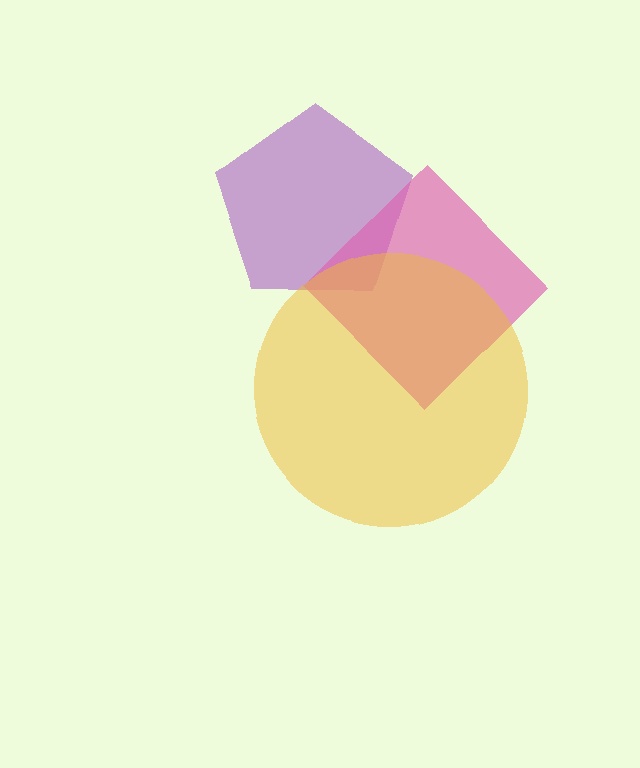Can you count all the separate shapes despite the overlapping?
Yes, there are 3 separate shapes.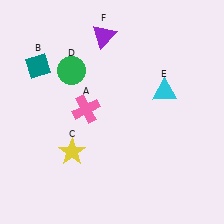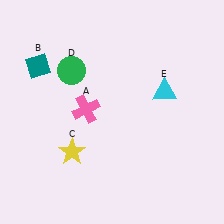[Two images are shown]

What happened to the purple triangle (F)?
The purple triangle (F) was removed in Image 2. It was in the top-left area of Image 1.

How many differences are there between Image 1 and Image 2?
There is 1 difference between the two images.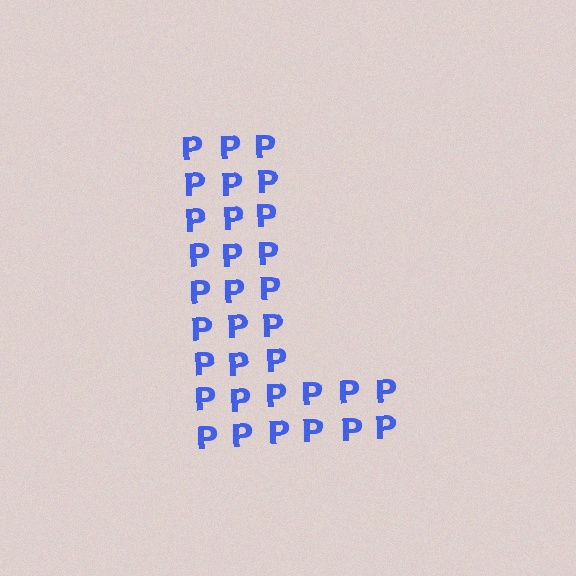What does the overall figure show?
The overall figure shows the letter L.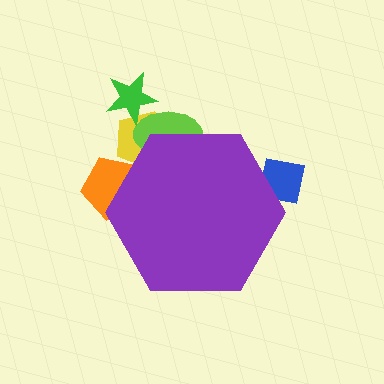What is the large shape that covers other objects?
A purple hexagon.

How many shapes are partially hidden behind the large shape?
4 shapes are partially hidden.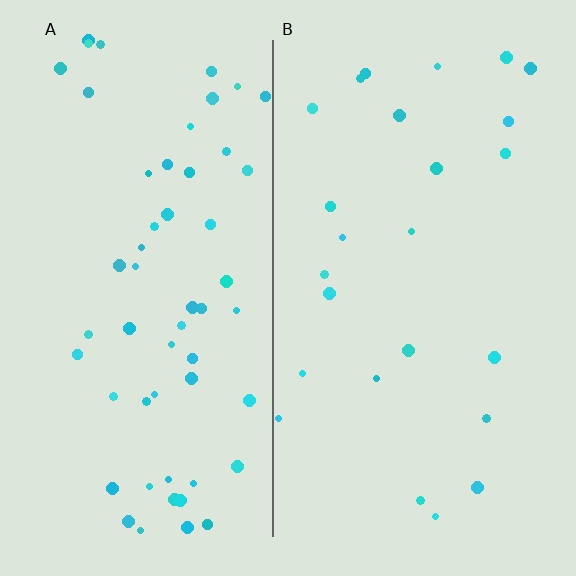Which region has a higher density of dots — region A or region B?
A (the left).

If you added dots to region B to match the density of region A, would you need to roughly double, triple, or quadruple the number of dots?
Approximately double.